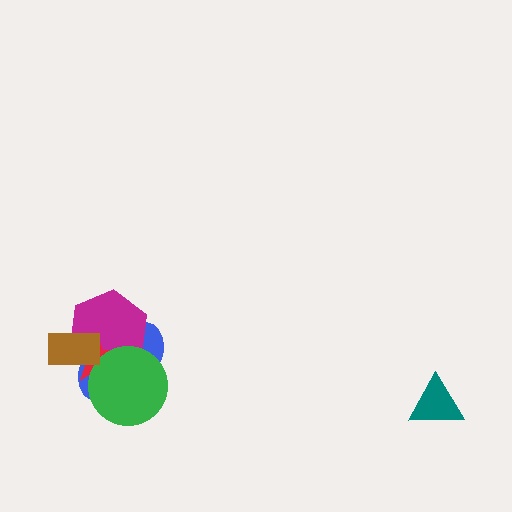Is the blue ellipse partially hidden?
Yes, it is partially covered by another shape.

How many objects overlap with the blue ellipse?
4 objects overlap with the blue ellipse.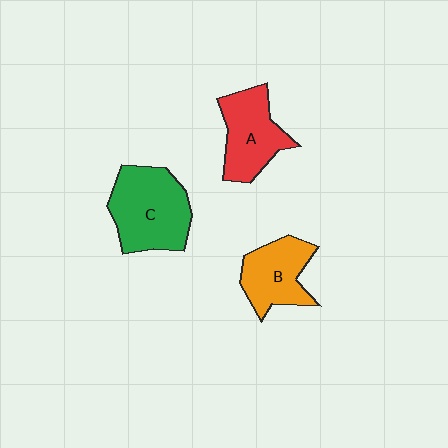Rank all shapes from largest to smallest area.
From largest to smallest: C (green), A (red), B (orange).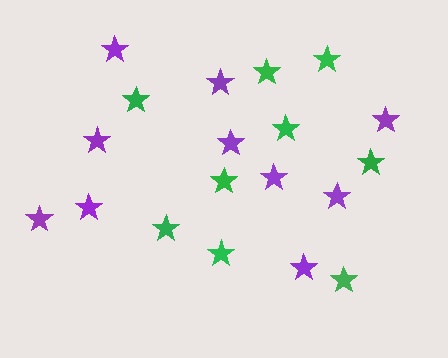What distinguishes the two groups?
There are 2 groups: one group of green stars (9) and one group of purple stars (10).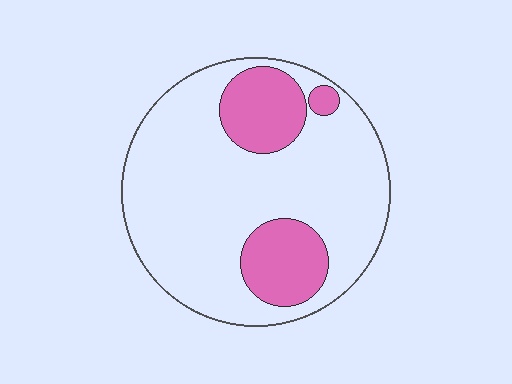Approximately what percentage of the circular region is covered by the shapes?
Approximately 25%.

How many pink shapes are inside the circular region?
3.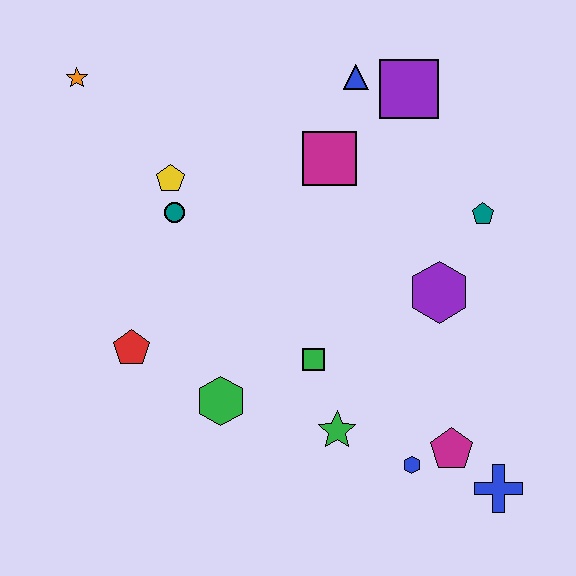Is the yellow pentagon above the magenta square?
No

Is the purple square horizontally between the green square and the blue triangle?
No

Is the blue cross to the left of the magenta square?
No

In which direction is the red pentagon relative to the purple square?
The red pentagon is to the left of the purple square.